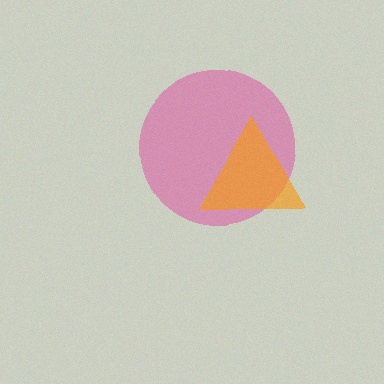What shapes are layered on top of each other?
The layered shapes are: a pink circle, an orange triangle.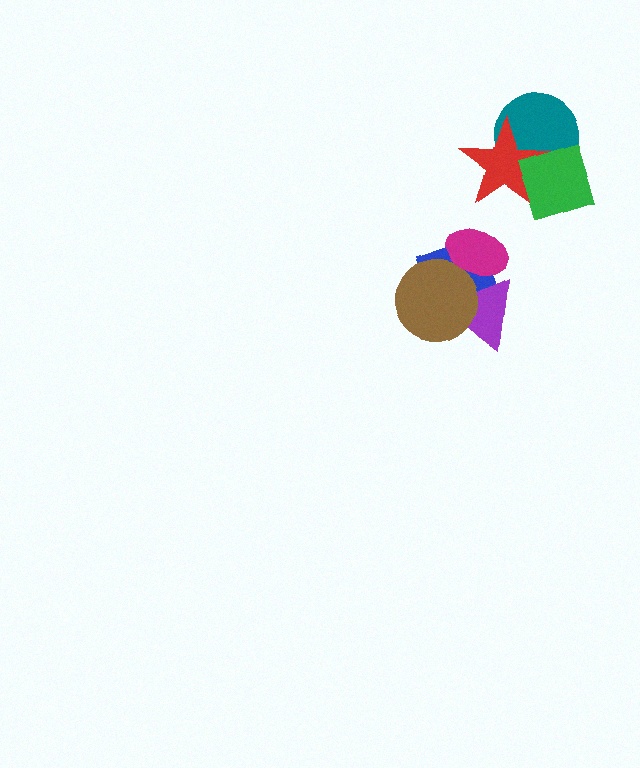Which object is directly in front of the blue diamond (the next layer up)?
The purple triangle is directly in front of the blue diamond.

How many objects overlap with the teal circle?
2 objects overlap with the teal circle.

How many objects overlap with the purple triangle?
3 objects overlap with the purple triangle.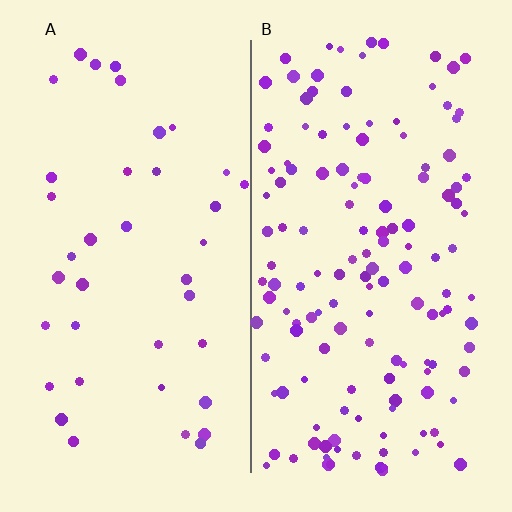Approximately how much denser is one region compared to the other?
Approximately 3.6× — region B over region A.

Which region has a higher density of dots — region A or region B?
B (the right).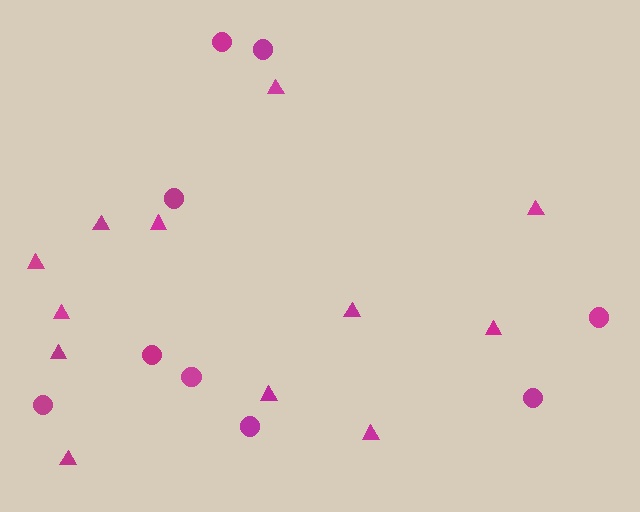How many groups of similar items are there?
There are 2 groups: one group of circles (9) and one group of triangles (12).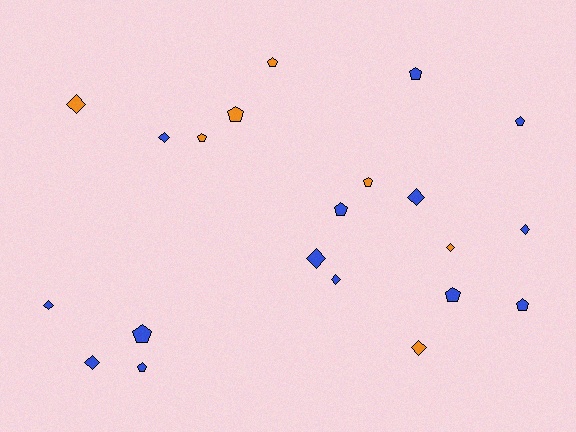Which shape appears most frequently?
Pentagon, with 11 objects.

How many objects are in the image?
There are 21 objects.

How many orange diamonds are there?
There are 3 orange diamonds.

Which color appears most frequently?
Blue, with 14 objects.